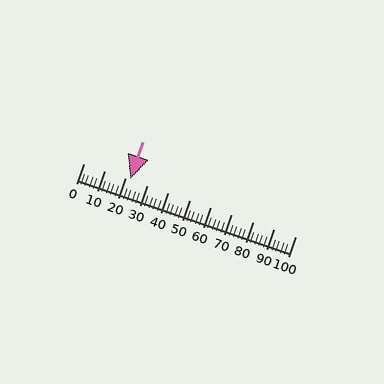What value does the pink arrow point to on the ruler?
The pink arrow points to approximately 22.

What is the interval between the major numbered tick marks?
The major tick marks are spaced 10 units apart.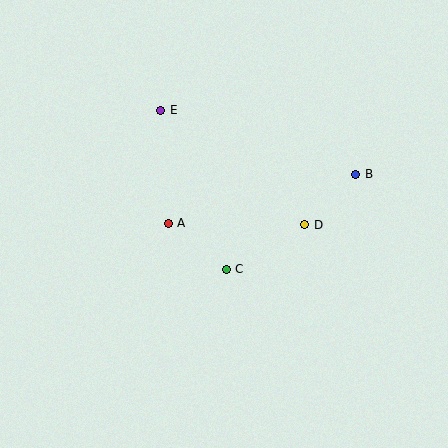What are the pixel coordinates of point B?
Point B is at (356, 174).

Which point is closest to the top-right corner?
Point B is closest to the top-right corner.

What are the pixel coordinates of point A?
Point A is at (168, 223).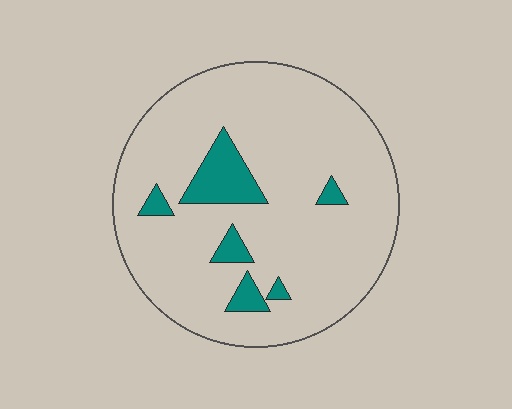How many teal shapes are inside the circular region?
6.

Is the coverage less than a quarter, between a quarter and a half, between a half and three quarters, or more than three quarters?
Less than a quarter.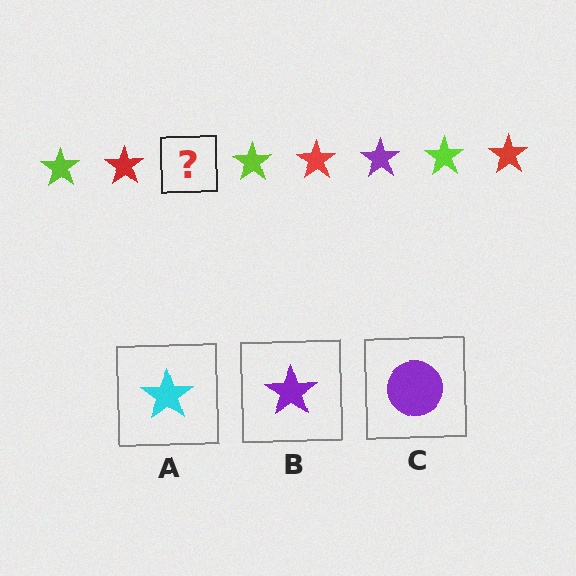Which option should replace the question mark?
Option B.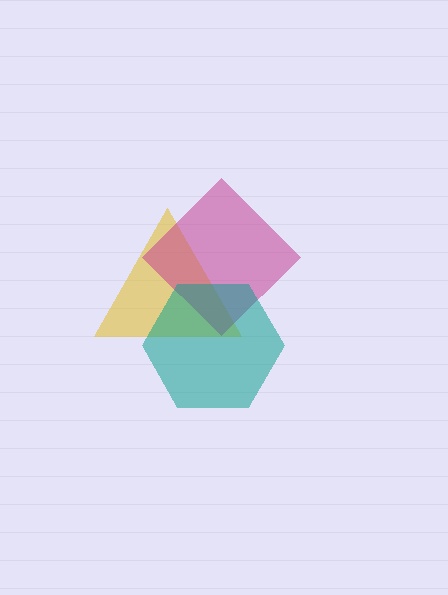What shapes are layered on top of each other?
The layered shapes are: a yellow triangle, a magenta diamond, a teal hexagon.